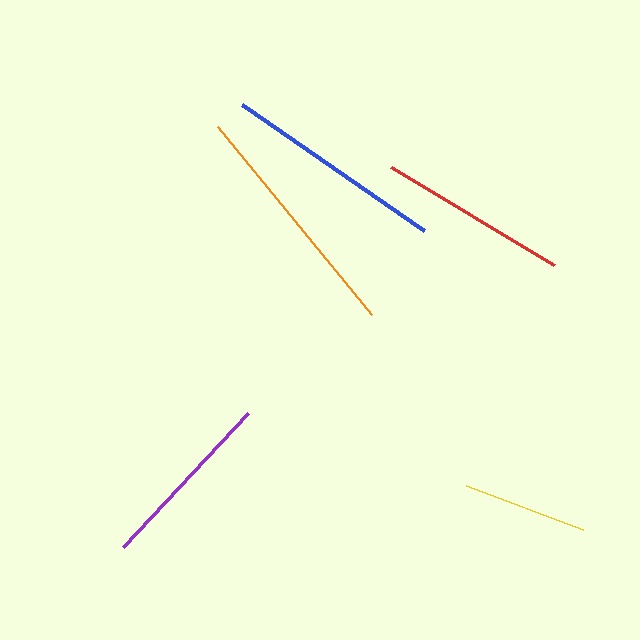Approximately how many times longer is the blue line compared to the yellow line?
The blue line is approximately 1.8 times the length of the yellow line.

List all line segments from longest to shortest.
From longest to shortest: orange, blue, red, purple, yellow.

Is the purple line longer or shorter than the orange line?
The orange line is longer than the purple line.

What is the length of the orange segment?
The orange segment is approximately 243 pixels long.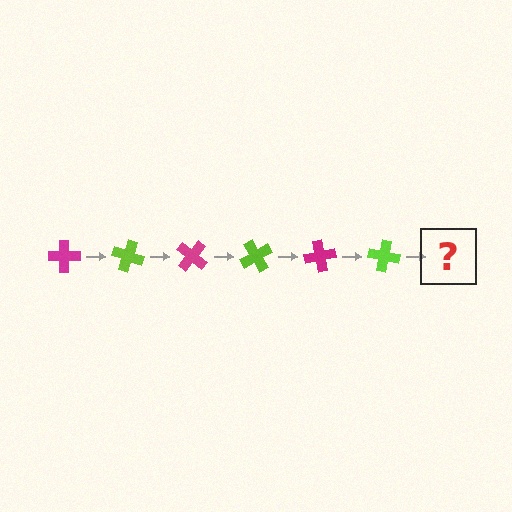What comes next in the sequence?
The next element should be a magenta cross, rotated 120 degrees from the start.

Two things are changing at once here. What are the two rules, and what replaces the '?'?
The two rules are that it rotates 20 degrees each step and the color cycles through magenta and lime. The '?' should be a magenta cross, rotated 120 degrees from the start.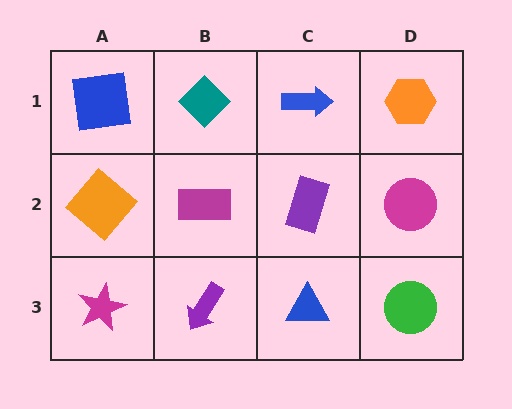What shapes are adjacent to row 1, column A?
An orange diamond (row 2, column A), a teal diamond (row 1, column B).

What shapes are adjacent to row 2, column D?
An orange hexagon (row 1, column D), a green circle (row 3, column D), a purple rectangle (row 2, column C).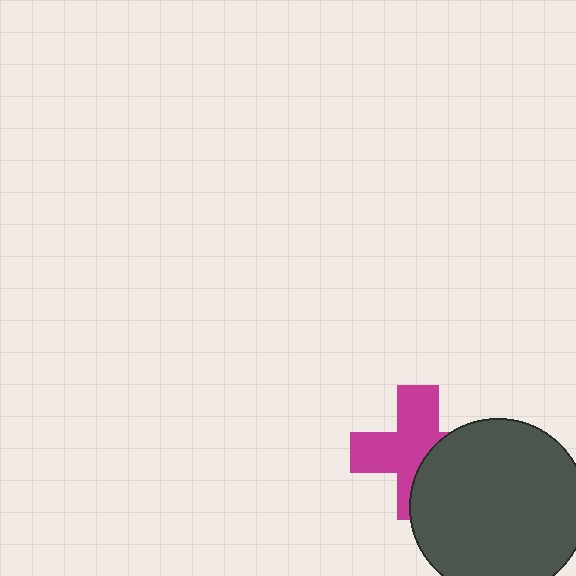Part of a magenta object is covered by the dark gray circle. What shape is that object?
It is a cross.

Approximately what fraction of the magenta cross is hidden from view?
Roughly 38% of the magenta cross is hidden behind the dark gray circle.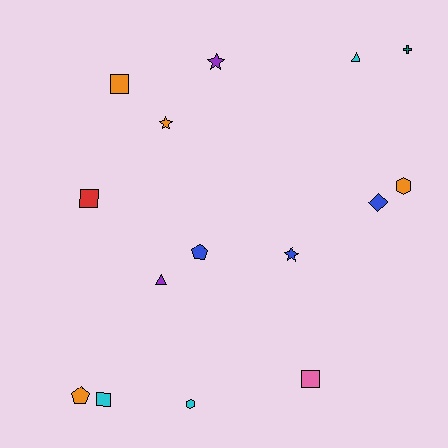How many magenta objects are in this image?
There are no magenta objects.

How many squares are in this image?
There are 4 squares.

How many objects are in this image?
There are 15 objects.